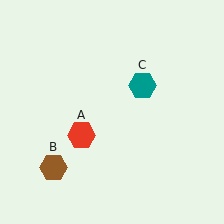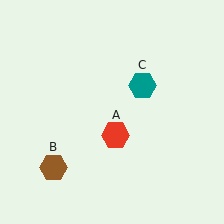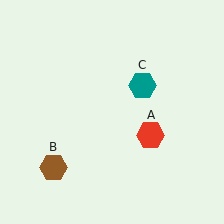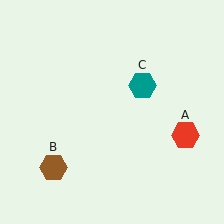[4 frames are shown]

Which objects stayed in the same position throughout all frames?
Brown hexagon (object B) and teal hexagon (object C) remained stationary.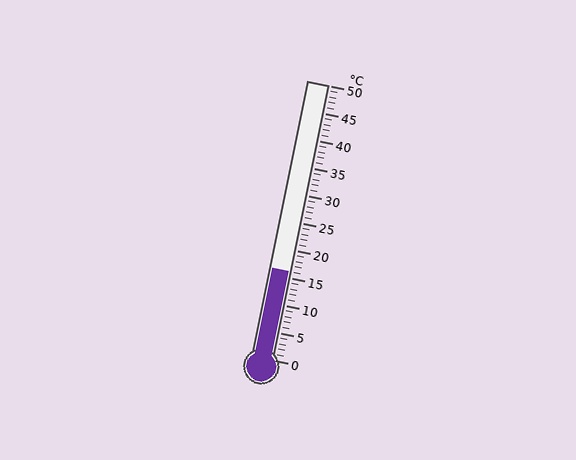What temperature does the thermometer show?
The thermometer shows approximately 16°C.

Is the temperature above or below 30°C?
The temperature is below 30°C.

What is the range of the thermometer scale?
The thermometer scale ranges from 0°C to 50°C.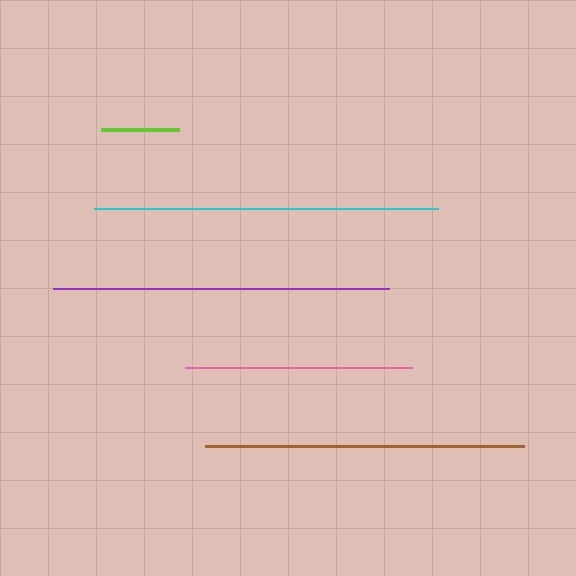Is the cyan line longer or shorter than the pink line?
The cyan line is longer than the pink line.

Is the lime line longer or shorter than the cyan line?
The cyan line is longer than the lime line.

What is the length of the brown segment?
The brown segment is approximately 319 pixels long.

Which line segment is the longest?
The cyan line is the longest at approximately 344 pixels.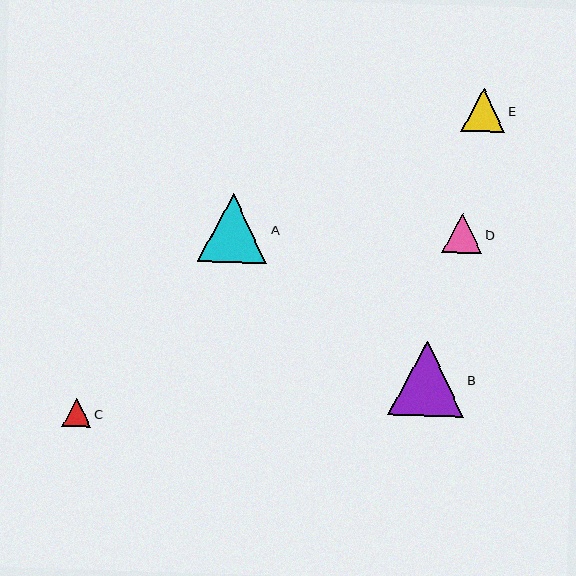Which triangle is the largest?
Triangle B is the largest with a size of approximately 76 pixels.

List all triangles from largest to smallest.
From largest to smallest: B, A, E, D, C.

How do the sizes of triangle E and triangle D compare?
Triangle E and triangle D are approximately the same size.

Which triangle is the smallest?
Triangle C is the smallest with a size of approximately 28 pixels.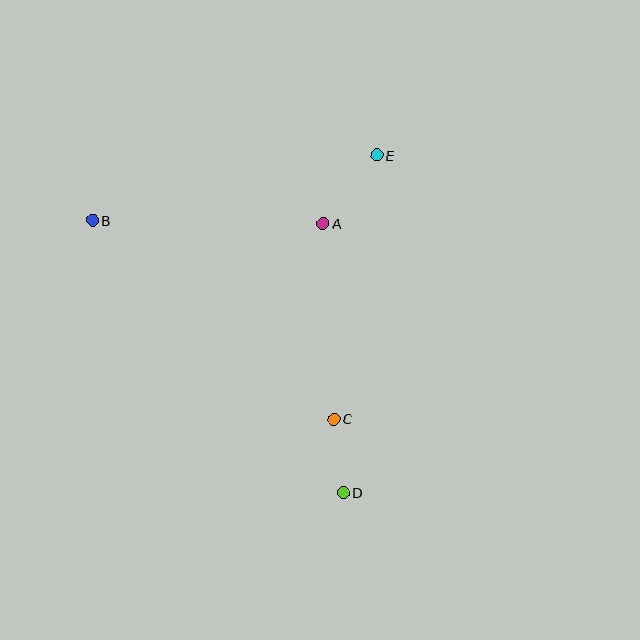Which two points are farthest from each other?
Points B and D are farthest from each other.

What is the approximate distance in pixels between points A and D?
The distance between A and D is approximately 270 pixels.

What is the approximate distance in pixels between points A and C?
The distance between A and C is approximately 196 pixels.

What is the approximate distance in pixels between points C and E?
The distance between C and E is approximately 267 pixels.